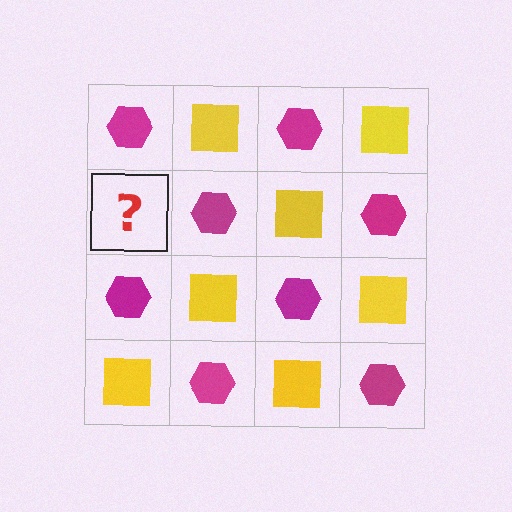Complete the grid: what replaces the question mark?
The question mark should be replaced with a yellow square.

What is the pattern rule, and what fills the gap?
The rule is that it alternates magenta hexagon and yellow square in a checkerboard pattern. The gap should be filled with a yellow square.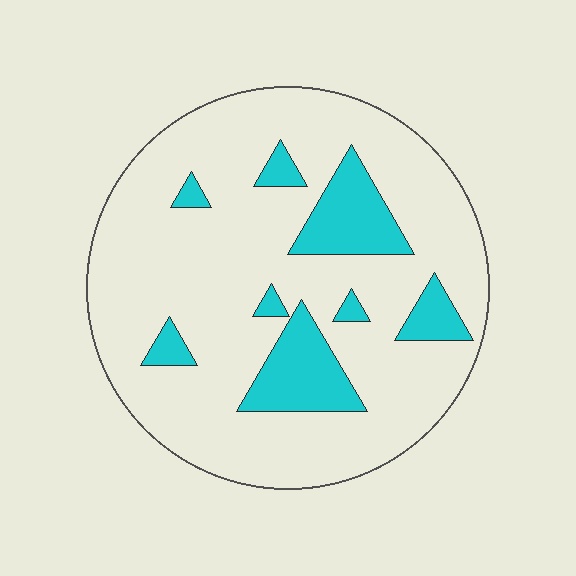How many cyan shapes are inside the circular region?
8.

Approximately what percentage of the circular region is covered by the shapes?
Approximately 15%.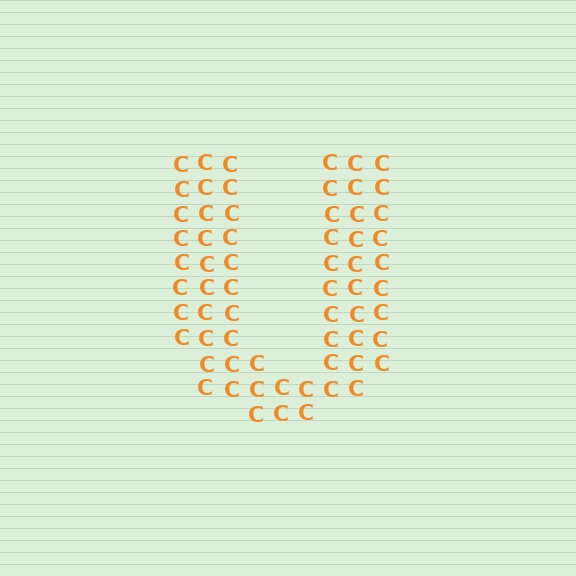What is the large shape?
The large shape is the letter U.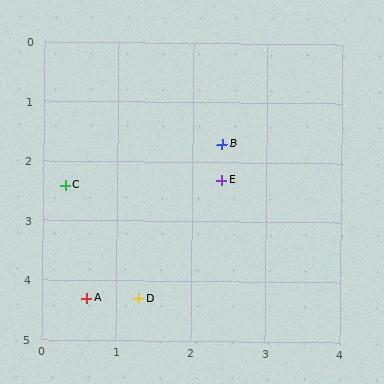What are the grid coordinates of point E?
Point E is at approximately (2.4, 2.3).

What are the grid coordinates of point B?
Point B is at approximately (2.4, 1.7).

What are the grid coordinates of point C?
Point C is at approximately (0.3, 2.4).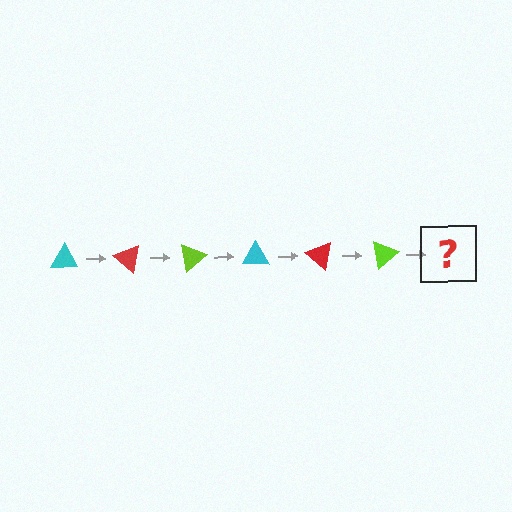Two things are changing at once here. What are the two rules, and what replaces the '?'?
The two rules are that it rotates 40 degrees each step and the color cycles through cyan, red, and lime. The '?' should be a cyan triangle, rotated 240 degrees from the start.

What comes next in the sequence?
The next element should be a cyan triangle, rotated 240 degrees from the start.